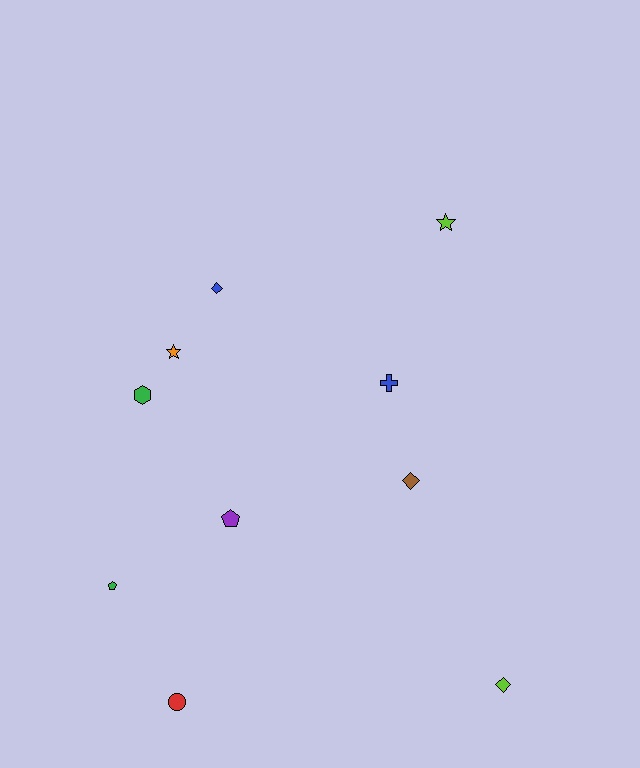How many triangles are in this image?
There are no triangles.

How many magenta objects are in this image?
There are no magenta objects.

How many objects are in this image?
There are 10 objects.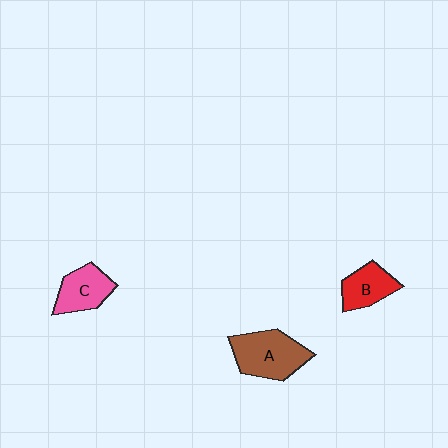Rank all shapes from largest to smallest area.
From largest to smallest: A (brown), C (pink), B (red).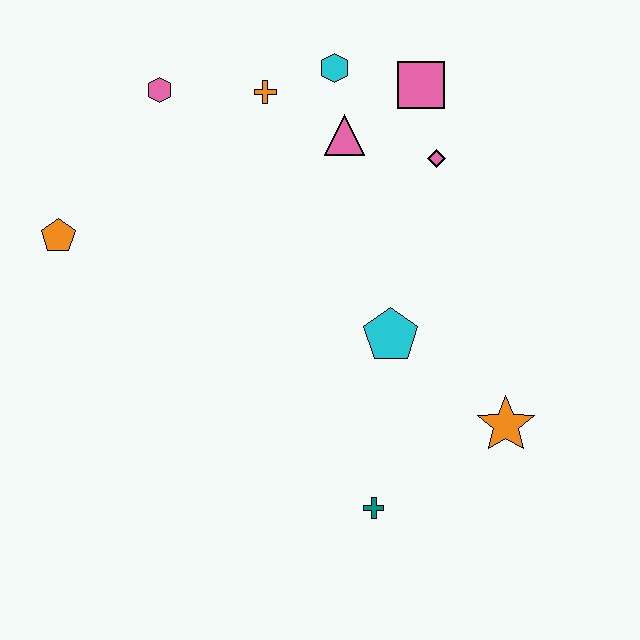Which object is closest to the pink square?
The pink diamond is closest to the pink square.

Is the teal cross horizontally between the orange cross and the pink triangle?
No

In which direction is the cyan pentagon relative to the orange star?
The cyan pentagon is to the left of the orange star.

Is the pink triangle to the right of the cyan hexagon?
Yes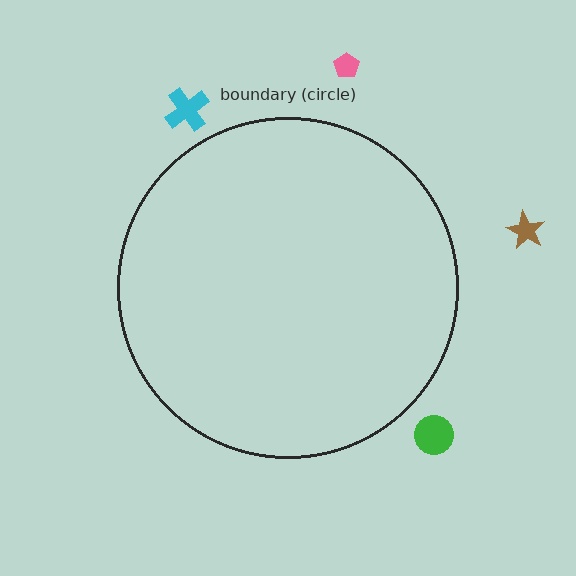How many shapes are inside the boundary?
0 inside, 4 outside.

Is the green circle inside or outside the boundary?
Outside.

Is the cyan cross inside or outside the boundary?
Outside.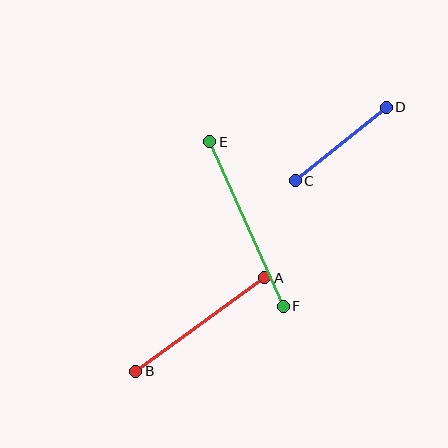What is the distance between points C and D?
The distance is approximately 117 pixels.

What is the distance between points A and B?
The distance is approximately 159 pixels.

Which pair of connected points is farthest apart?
Points E and F are farthest apart.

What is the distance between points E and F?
The distance is approximately 180 pixels.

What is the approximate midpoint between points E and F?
The midpoint is at approximately (247, 224) pixels.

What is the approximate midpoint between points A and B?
The midpoint is at approximately (200, 325) pixels.